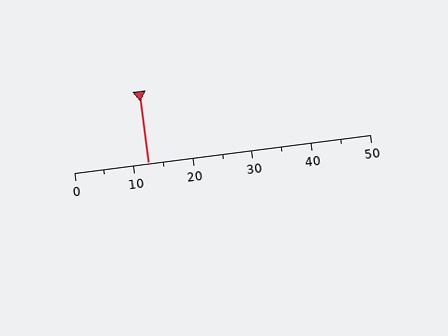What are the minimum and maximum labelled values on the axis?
The axis runs from 0 to 50.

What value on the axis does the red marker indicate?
The marker indicates approximately 12.5.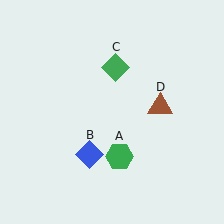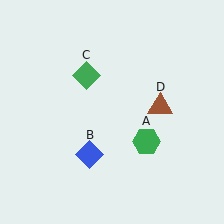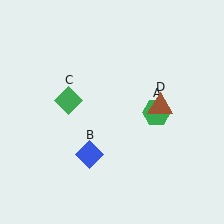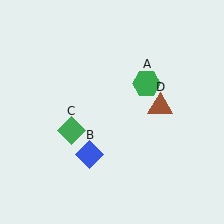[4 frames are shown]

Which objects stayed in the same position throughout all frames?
Blue diamond (object B) and brown triangle (object D) remained stationary.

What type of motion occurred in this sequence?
The green hexagon (object A), green diamond (object C) rotated counterclockwise around the center of the scene.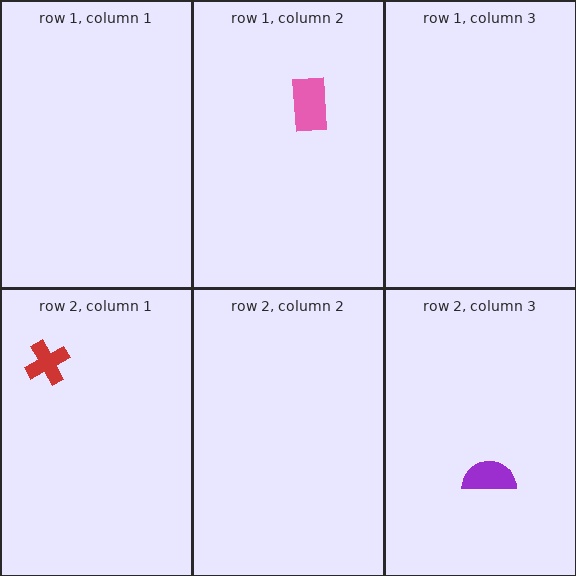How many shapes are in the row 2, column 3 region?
1.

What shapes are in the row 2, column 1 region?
The red cross.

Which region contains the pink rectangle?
The row 1, column 2 region.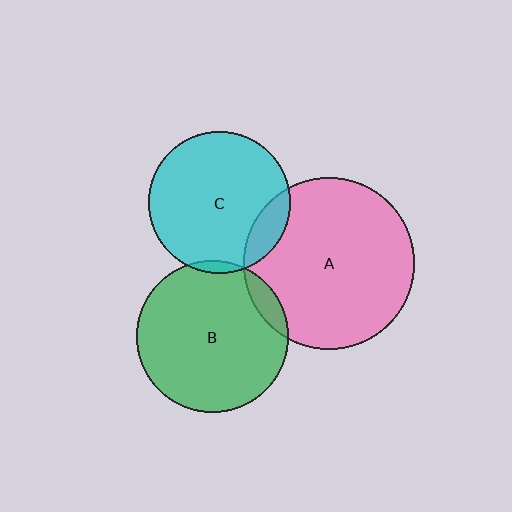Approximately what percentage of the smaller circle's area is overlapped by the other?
Approximately 5%.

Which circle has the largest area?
Circle A (pink).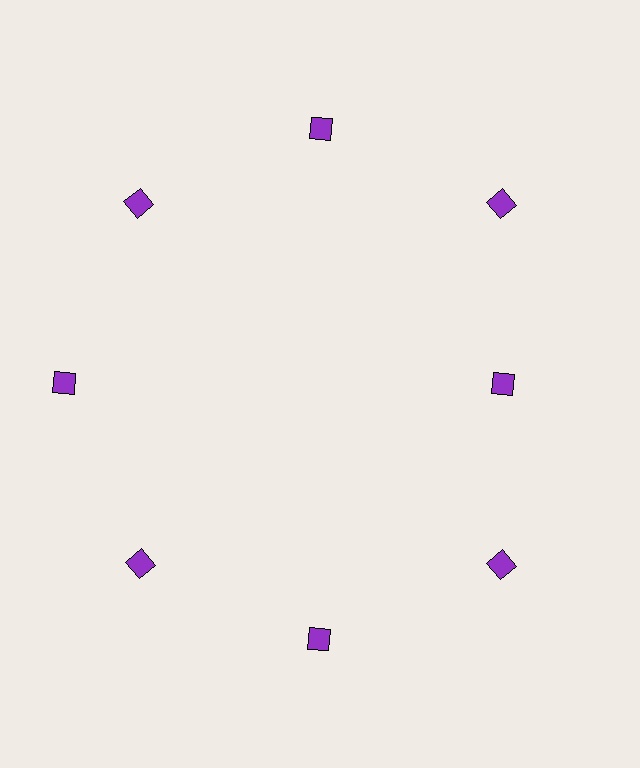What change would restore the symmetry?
The symmetry would be restored by moving it outward, back onto the ring so that all 8 diamonds sit at equal angles and equal distance from the center.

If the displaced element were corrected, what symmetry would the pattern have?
It would have 8-fold rotational symmetry — the pattern would map onto itself every 45 degrees.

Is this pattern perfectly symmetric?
No. The 8 purple diamonds are arranged in a ring, but one element near the 3 o'clock position is pulled inward toward the center, breaking the 8-fold rotational symmetry.